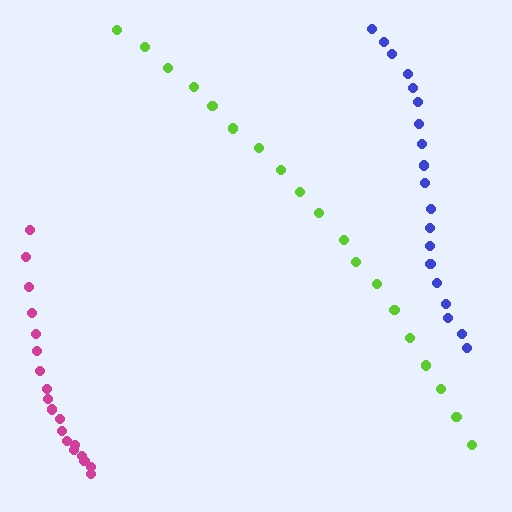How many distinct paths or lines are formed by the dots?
There are 3 distinct paths.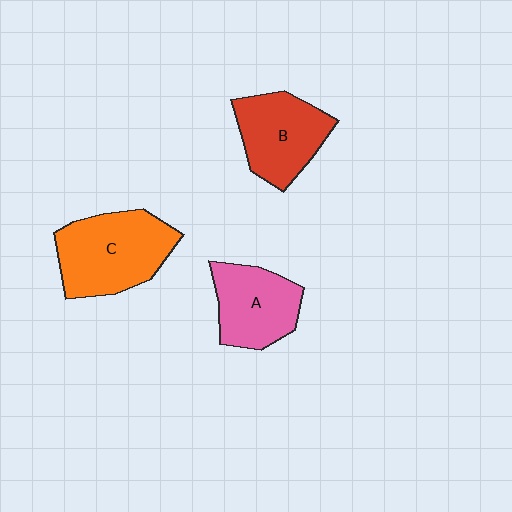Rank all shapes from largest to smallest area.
From largest to smallest: C (orange), B (red), A (pink).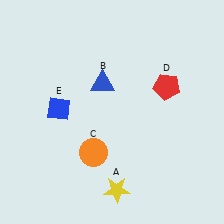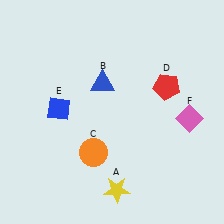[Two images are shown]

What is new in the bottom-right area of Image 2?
A pink diamond (F) was added in the bottom-right area of Image 2.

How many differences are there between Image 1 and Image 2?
There is 1 difference between the two images.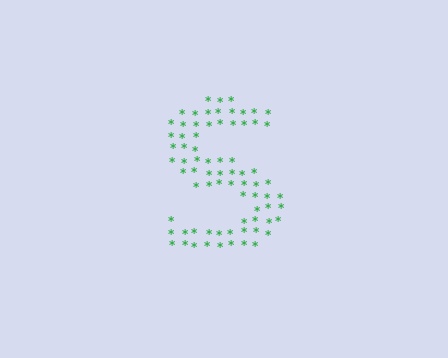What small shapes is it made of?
It is made of small asterisks.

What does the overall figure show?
The overall figure shows the letter S.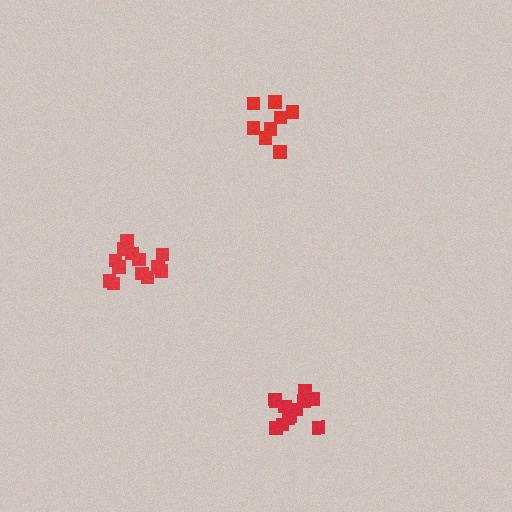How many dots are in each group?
Group 1: 12 dots, Group 2: 13 dots, Group 3: 8 dots (33 total).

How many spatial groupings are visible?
There are 3 spatial groupings.